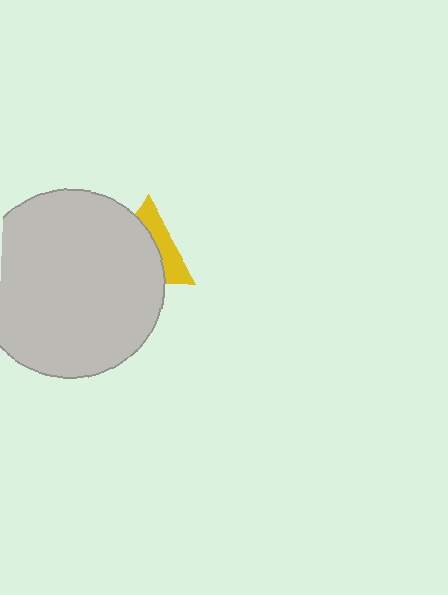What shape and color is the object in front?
The object in front is a light gray circle.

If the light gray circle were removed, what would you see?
You would see the complete yellow triangle.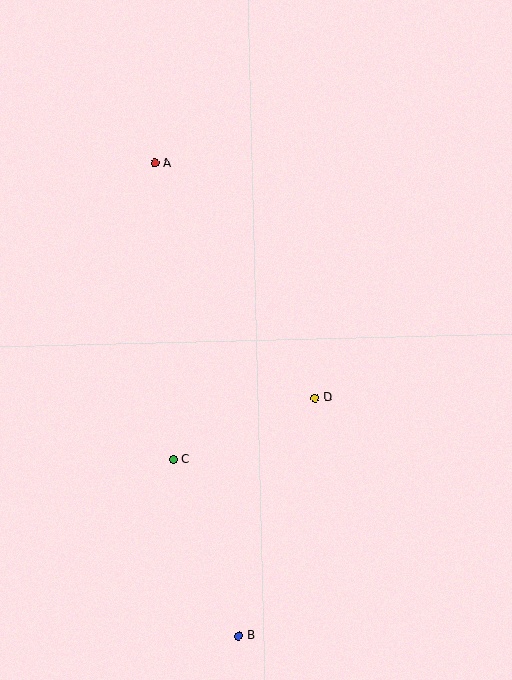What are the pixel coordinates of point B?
Point B is at (239, 636).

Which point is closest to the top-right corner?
Point A is closest to the top-right corner.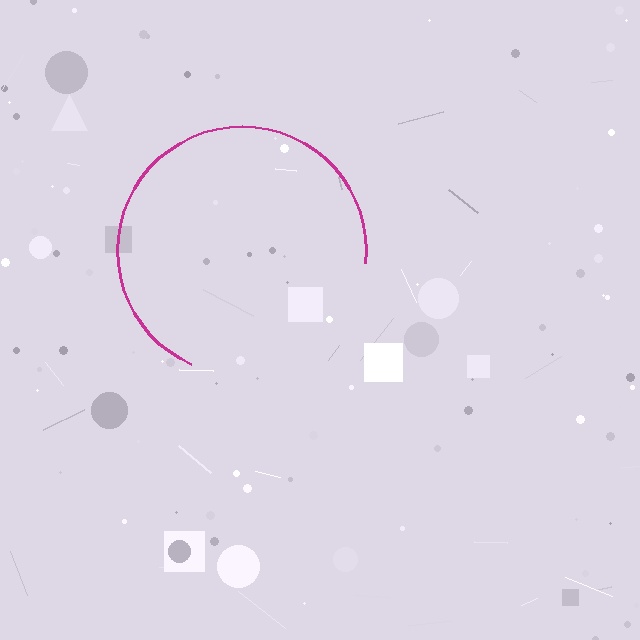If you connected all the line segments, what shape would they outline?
They would outline a circle.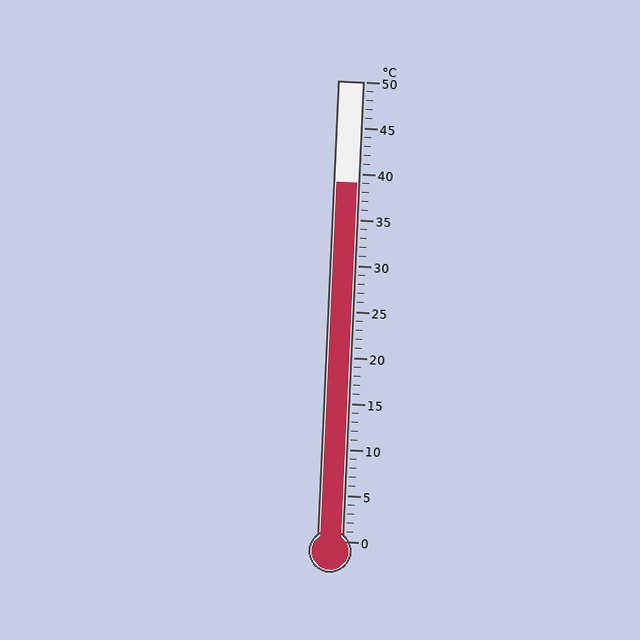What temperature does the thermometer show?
The thermometer shows approximately 39°C.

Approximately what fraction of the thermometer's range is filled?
The thermometer is filled to approximately 80% of its range.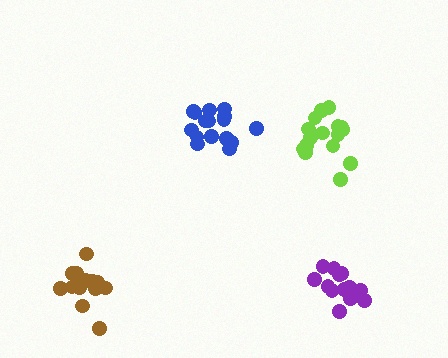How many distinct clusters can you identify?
There are 4 distinct clusters.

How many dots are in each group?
Group 1: 16 dots, Group 2: 16 dots, Group 3: 14 dots, Group 4: 13 dots (59 total).